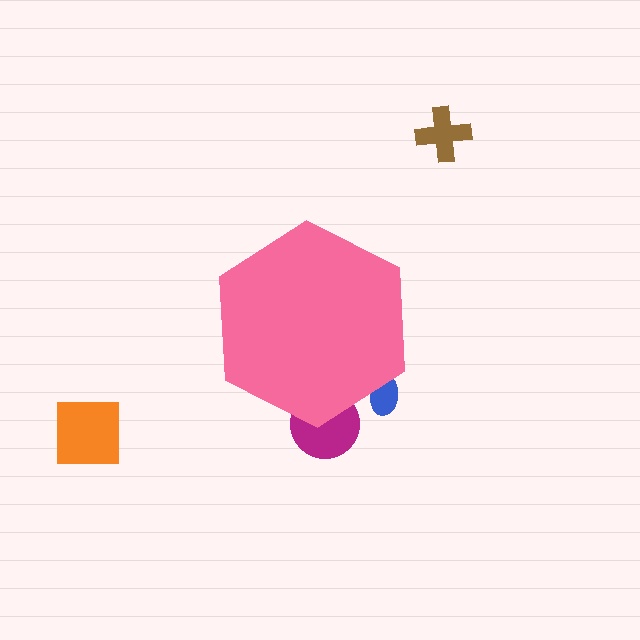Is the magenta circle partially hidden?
Yes, the magenta circle is partially hidden behind the pink hexagon.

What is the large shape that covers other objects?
A pink hexagon.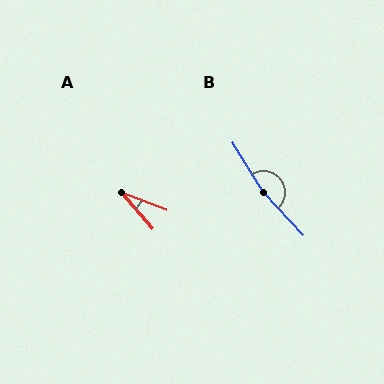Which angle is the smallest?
A, at approximately 28 degrees.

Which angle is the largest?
B, at approximately 168 degrees.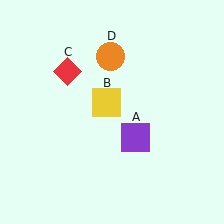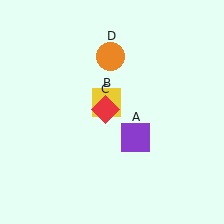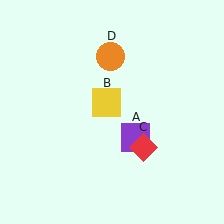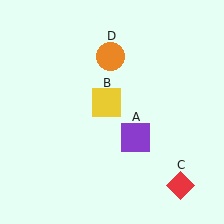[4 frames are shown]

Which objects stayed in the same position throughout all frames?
Purple square (object A) and yellow square (object B) and orange circle (object D) remained stationary.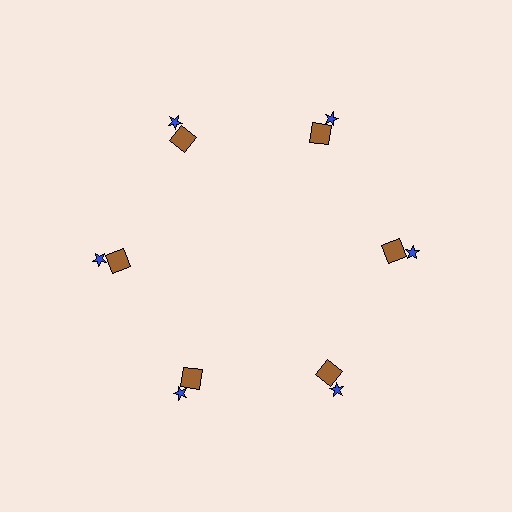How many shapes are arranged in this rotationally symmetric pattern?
There are 12 shapes, arranged in 6 groups of 2.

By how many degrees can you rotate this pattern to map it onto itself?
The pattern maps onto itself every 60 degrees of rotation.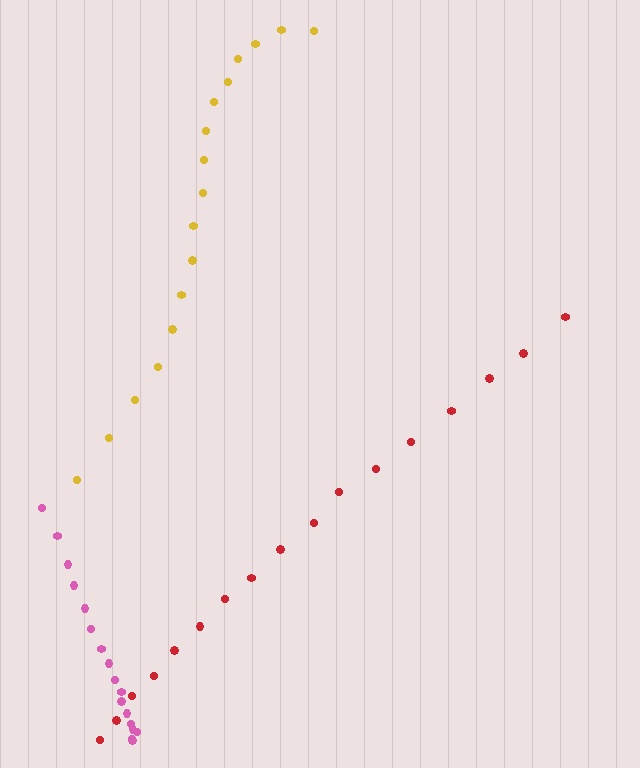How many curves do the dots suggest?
There are 3 distinct paths.